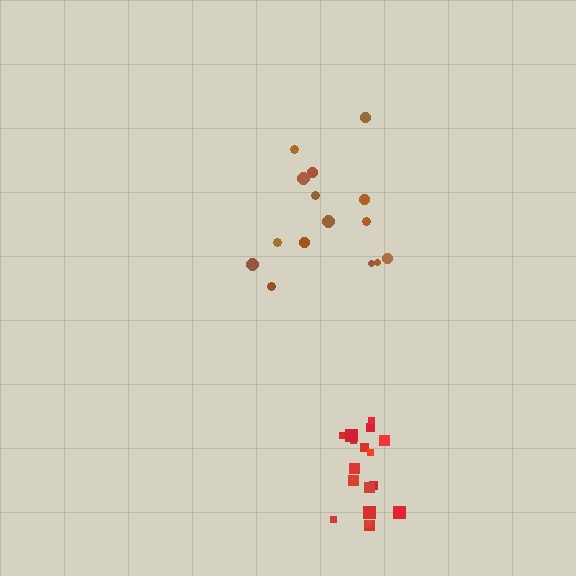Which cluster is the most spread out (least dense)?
Brown.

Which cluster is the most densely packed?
Red.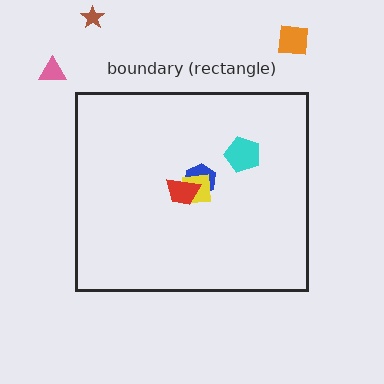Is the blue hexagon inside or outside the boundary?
Inside.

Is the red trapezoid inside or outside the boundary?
Inside.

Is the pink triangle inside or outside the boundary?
Outside.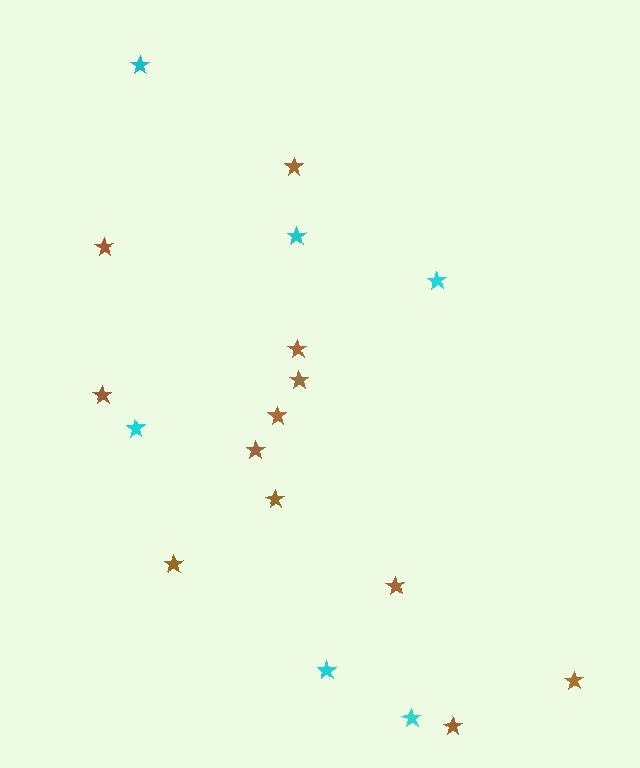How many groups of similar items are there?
There are 2 groups: one group of cyan stars (6) and one group of brown stars (12).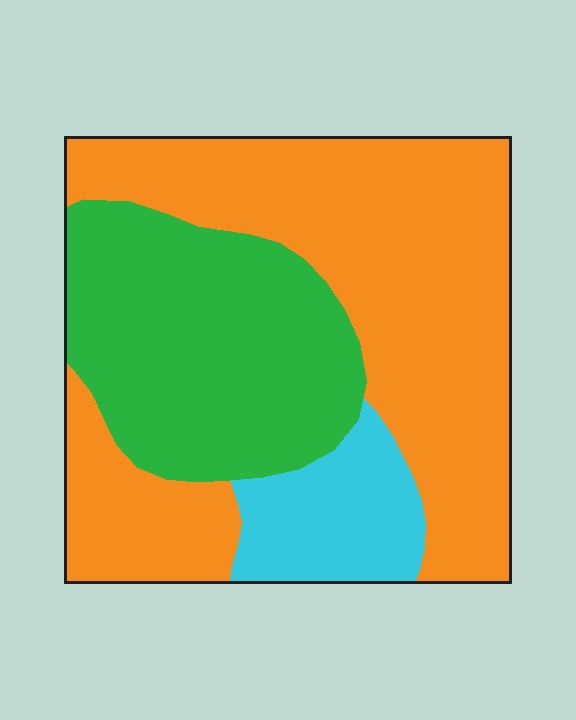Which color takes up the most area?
Orange, at roughly 55%.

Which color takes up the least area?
Cyan, at roughly 10%.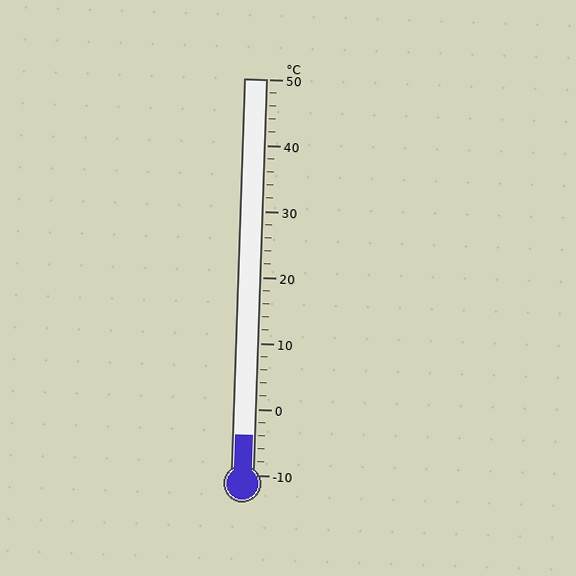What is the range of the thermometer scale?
The thermometer scale ranges from -10°C to 50°C.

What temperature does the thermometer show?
The thermometer shows approximately -4°C.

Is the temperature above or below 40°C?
The temperature is below 40°C.